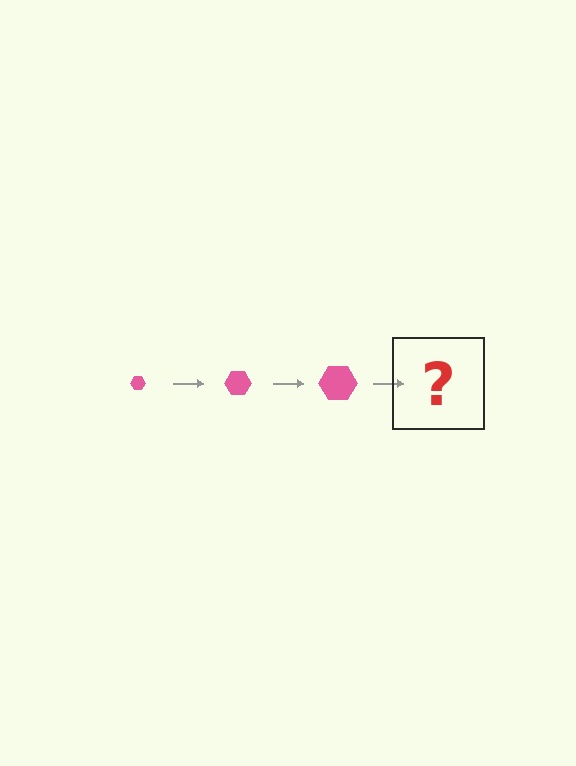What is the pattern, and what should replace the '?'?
The pattern is that the hexagon gets progressively larger each step. The '?' should be a pink hexagon, larger than the previous one.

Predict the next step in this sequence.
The next step is a pink hexagon, larger than the previous one.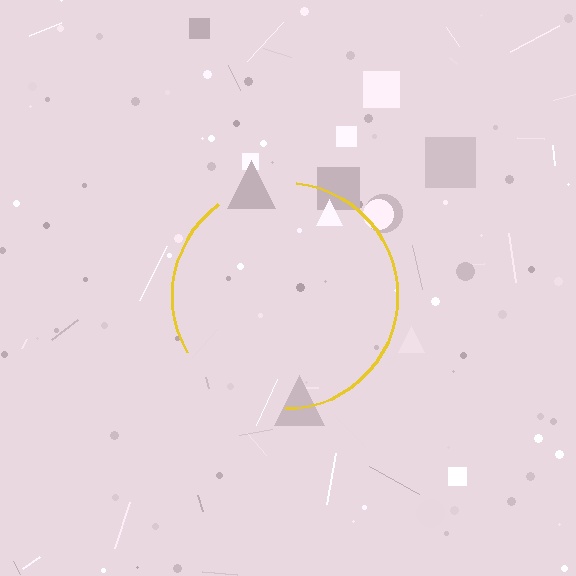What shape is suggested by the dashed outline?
The dashed outline suggests a circle.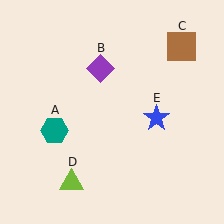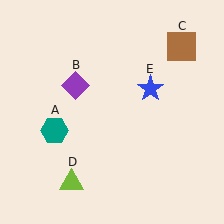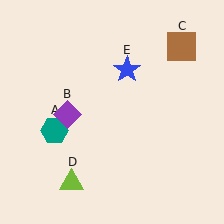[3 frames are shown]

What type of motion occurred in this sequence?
The purple diamond (object B), blue star (object E) rotated counterclockwise around the center of the scene.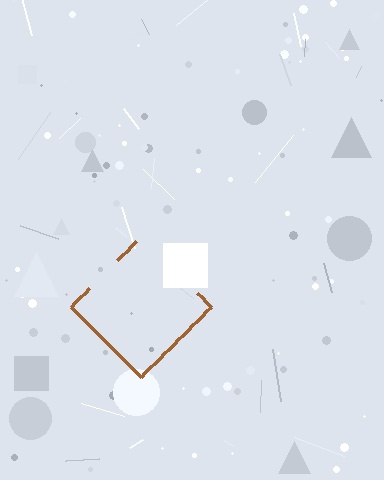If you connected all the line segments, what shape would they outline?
They would outline a diamond.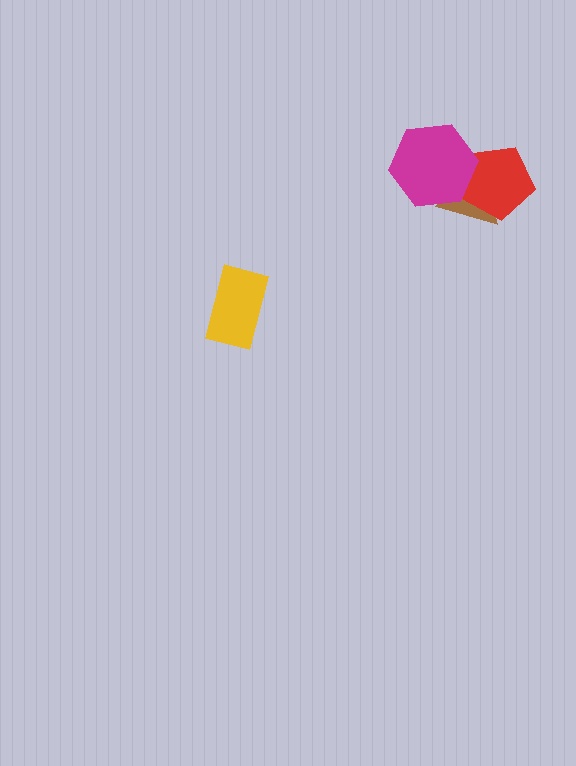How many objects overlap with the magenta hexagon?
2 objects overlap with the magenta hexagon.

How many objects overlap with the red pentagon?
2 objects overlap with the red pentagon.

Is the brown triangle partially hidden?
Yes, it is partially covered by another shape.